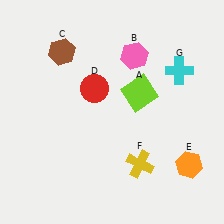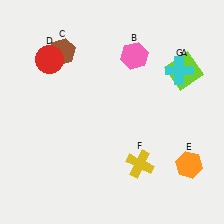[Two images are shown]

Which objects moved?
The objects that moved are: the lime square (A), the red circle (D).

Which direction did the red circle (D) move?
The red circle (D) moved left.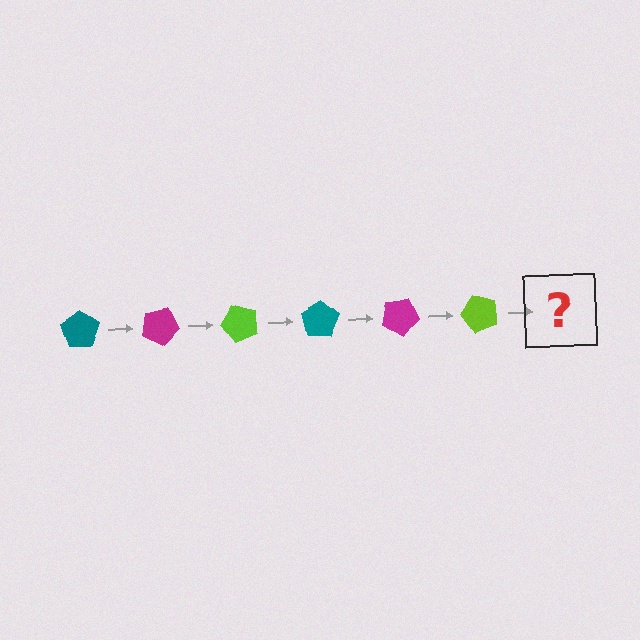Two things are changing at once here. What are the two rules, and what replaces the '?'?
The two rules are that it rotates 25 degrees each step and the color cycles through teal, magenta, and lime. The '?' should be a teal pentagon, rotated 150 degrees from the start.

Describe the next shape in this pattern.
It should be a teal pentagon, rotated 150 degrees from the start.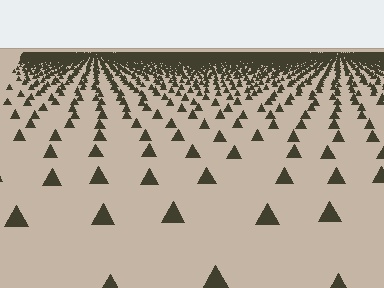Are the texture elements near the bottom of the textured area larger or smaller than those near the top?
Larger. Near the bottom, elements are closer to the viewer and appear at a bigger on-screen size.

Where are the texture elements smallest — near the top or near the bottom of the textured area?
Near the top.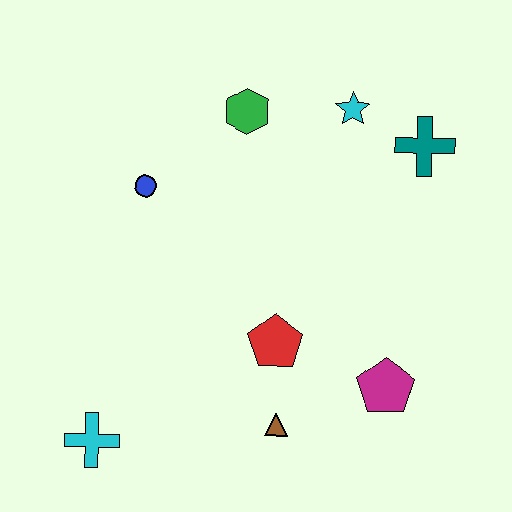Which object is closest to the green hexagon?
The cyan star is closest to the green hexagon.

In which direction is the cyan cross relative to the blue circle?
The cyan cross is below the blue circle.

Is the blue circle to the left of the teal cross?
Yes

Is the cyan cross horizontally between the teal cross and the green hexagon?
No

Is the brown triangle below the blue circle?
Yes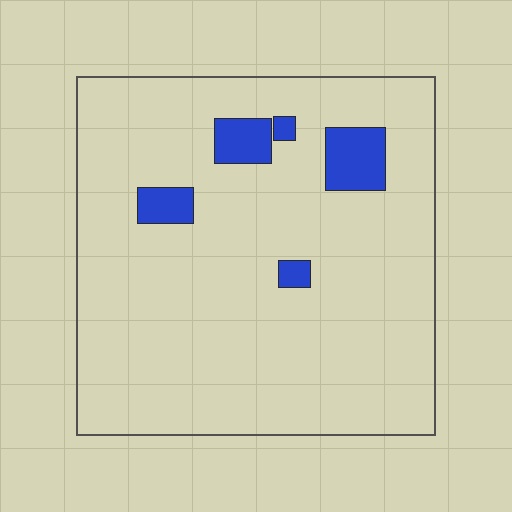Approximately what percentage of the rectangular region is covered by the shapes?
Approximately 10%.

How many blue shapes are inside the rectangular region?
5.